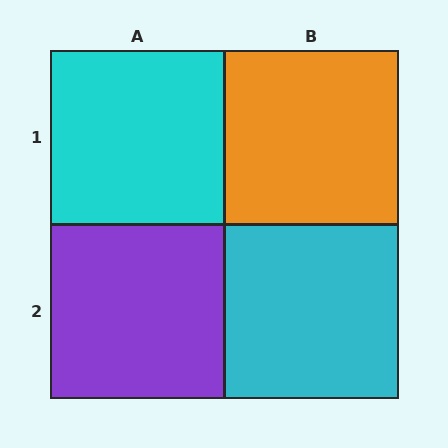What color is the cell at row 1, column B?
Orange.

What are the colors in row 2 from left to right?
Purple, cyan.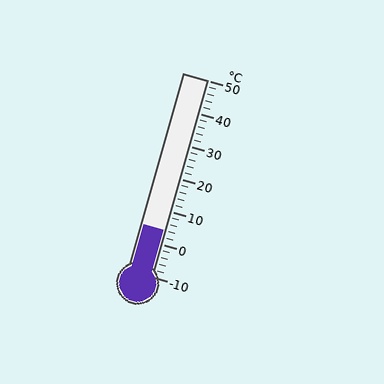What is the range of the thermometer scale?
The thermometer scale ranges from -10°C to 50°C.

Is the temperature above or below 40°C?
The temperature is below 40°C.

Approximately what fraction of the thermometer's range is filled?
The thermometer is filled to approximately 25% of its range.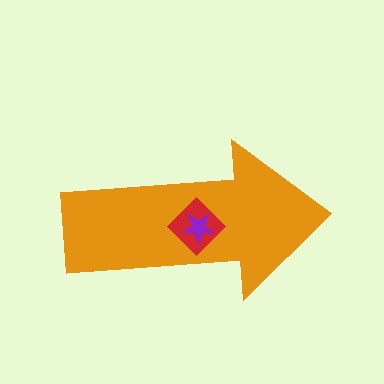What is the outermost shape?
The orange arrow.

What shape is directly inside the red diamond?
The purple star.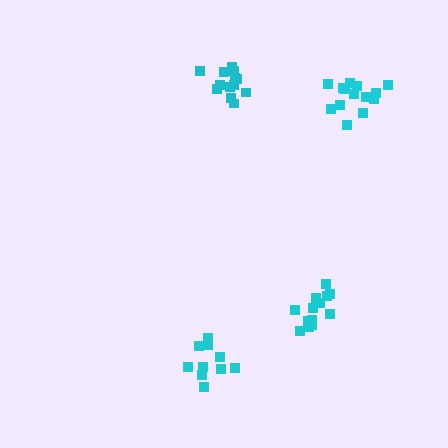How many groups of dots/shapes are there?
There are 4 groups.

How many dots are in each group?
Group 1: 10 dots, Group 2: 13 dots, Group 3: 14 dots, Group 4: 14 dots (51 total).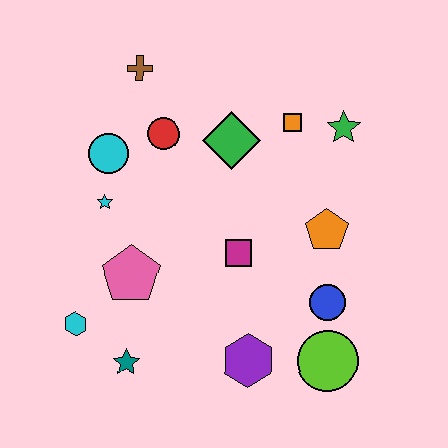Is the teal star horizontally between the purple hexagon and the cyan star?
Yes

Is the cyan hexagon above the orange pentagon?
No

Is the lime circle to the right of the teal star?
Yes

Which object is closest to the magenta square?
The orange pentagon is closest to the magenta square.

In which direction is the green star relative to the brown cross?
The green star is to the right of the brown cross.